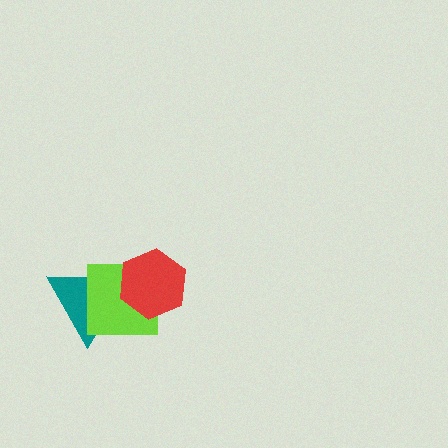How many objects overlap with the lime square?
2 objects overlap with the lime square.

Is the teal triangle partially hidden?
Yes, it is partially covered by another shape.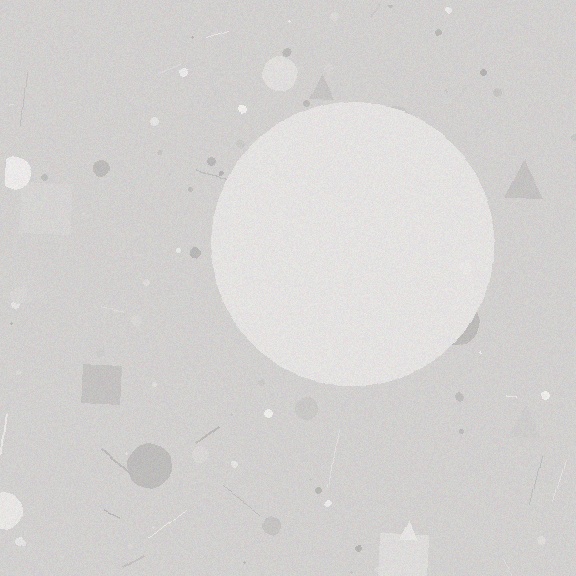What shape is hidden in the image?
A circle is hidden in the image.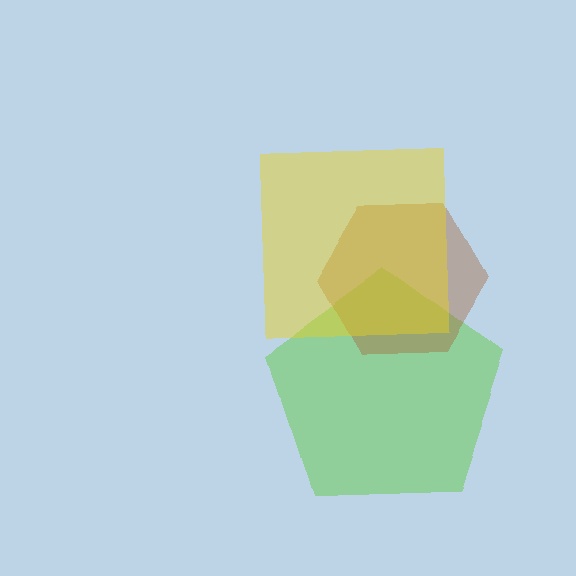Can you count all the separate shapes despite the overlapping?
Yes, there are 3 separate shapes.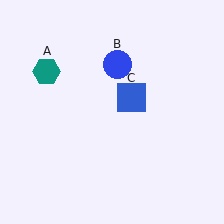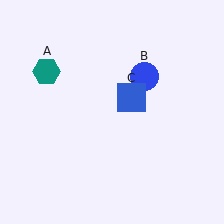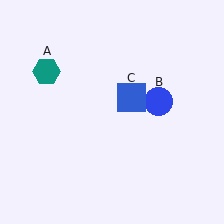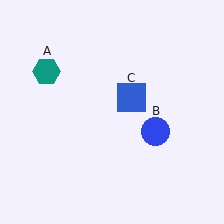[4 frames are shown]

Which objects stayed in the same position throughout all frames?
Teal hexagon (object A) and blue square (object C) remained stationary.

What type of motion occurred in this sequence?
The blue circle (object B) rotated clockwise around the center of the scene.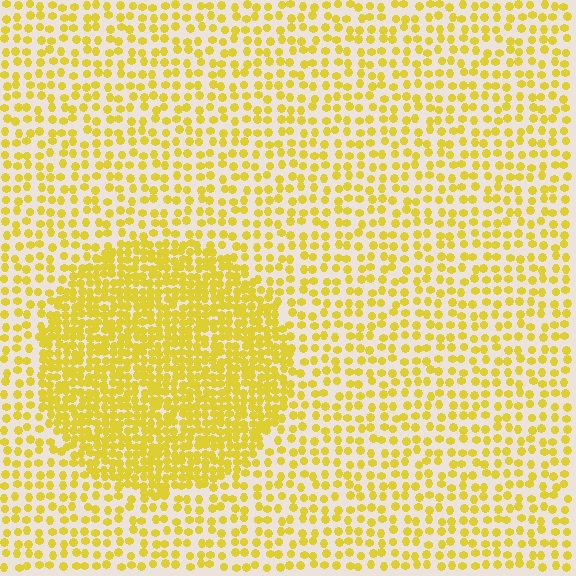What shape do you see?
I see a circle.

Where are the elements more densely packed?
The elements are more densely packed inside the circle boundary.